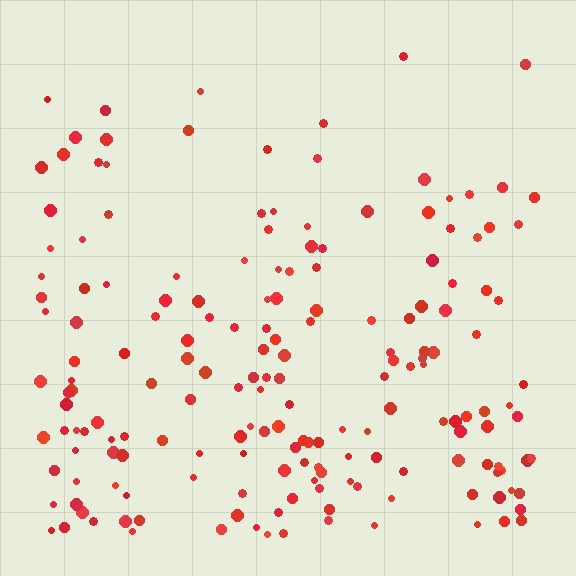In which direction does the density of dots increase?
From top to bottom, with the bottom side densest.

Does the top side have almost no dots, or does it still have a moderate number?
Still a moderate number, just noticeably fewer than the bottom.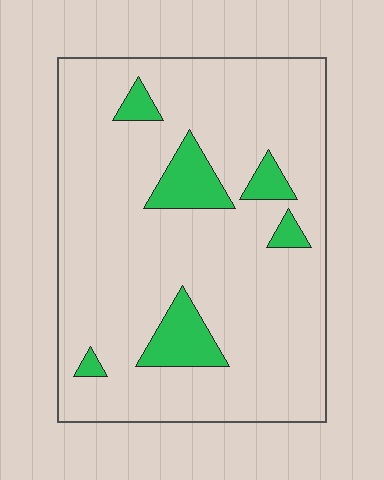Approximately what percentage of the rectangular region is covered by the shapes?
Approximately 10%.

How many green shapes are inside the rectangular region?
6.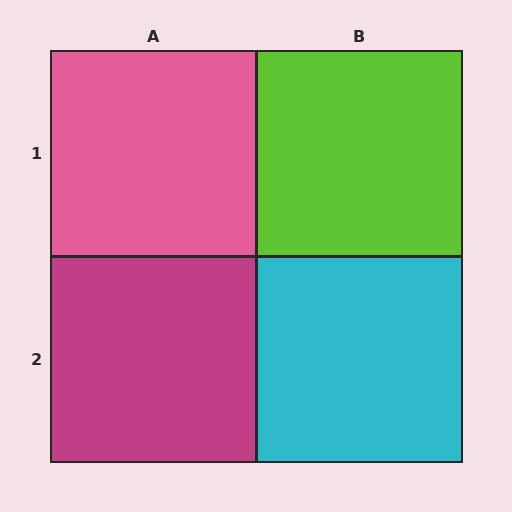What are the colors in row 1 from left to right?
Pink, lime.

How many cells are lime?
1 cell is lime.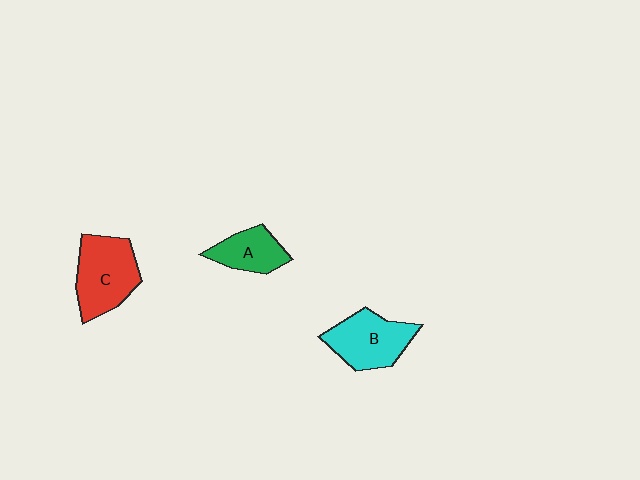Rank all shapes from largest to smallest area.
From largest to smallest: C (red), B (cyan), A (green).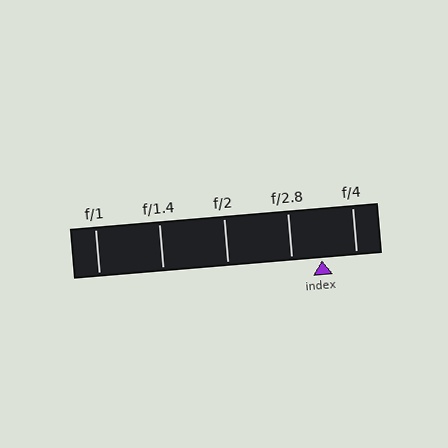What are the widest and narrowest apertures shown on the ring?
The widest aperture shown is f/1 and the narrowest is f/4.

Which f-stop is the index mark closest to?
The index mark is closest to f/2.8.